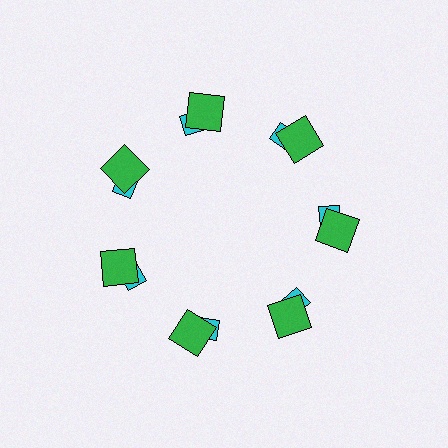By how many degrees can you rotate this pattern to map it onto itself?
The pattern maps onto itself every 51 degrees of rotation.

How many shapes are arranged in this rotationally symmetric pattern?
There are 14 shapes, arranged in 7 groups of 2.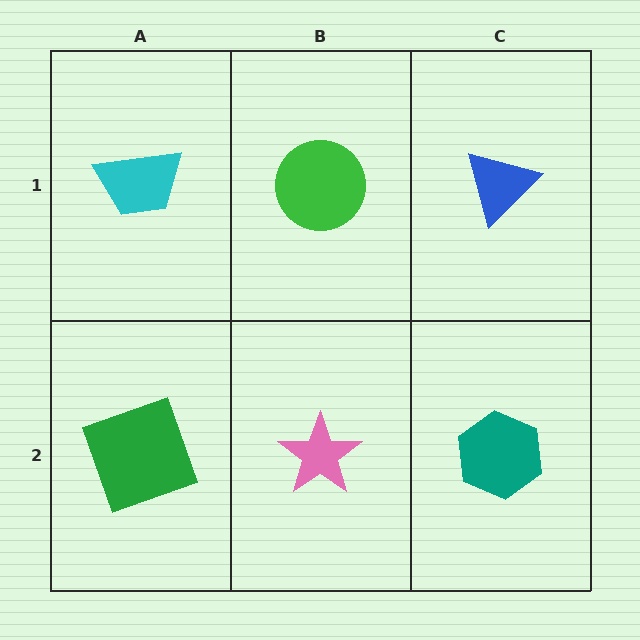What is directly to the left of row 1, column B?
A cyan trapezoid.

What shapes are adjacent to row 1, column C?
A teal hexagon (row 2, column C), a green circle (row 1, column B).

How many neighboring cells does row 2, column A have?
2.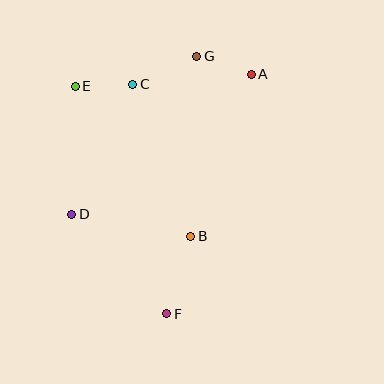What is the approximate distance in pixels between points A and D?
The distance between A and D is approximately 227 pixels.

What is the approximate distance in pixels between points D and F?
The distance between D and F is approximately 138 pixels.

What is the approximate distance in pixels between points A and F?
The distance between A and F is approximately 254 pixels.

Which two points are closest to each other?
Points C and E are closest to each other.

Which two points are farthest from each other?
Points F and G are farthest from each other.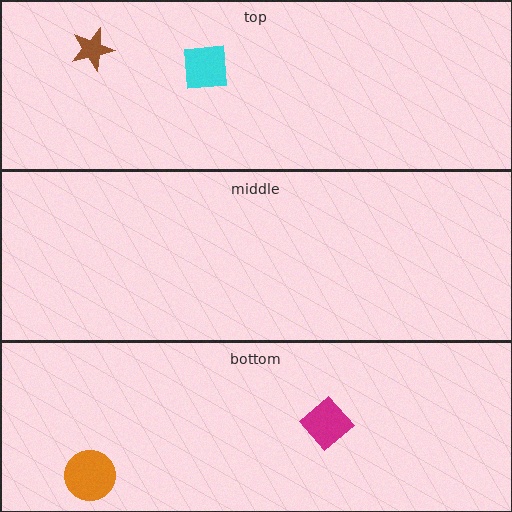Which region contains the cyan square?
The top region.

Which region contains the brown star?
The top region.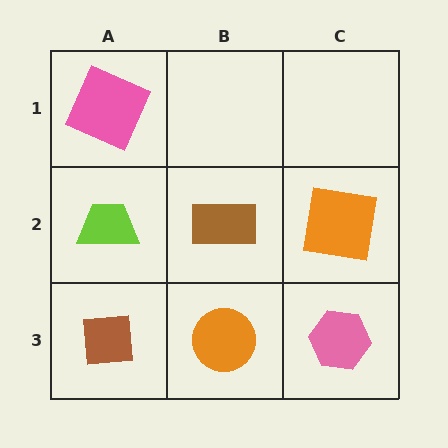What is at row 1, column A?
A pink square.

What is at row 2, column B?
A brown rectangle.